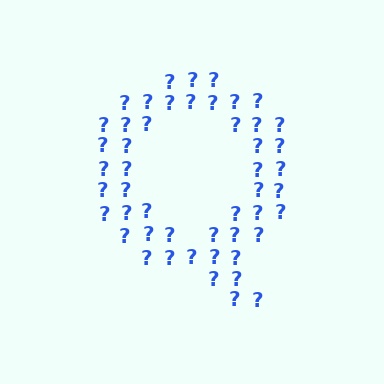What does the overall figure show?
The overall figure shows the letter Q.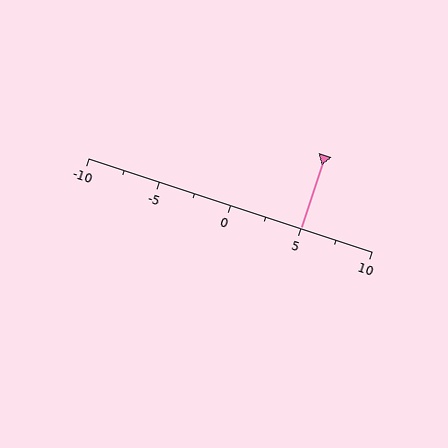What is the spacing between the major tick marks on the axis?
The major ticks are spaced 5 apart.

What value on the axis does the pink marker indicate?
The marker indicates approximately 5.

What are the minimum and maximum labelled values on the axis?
The axis runs from -10 to 10.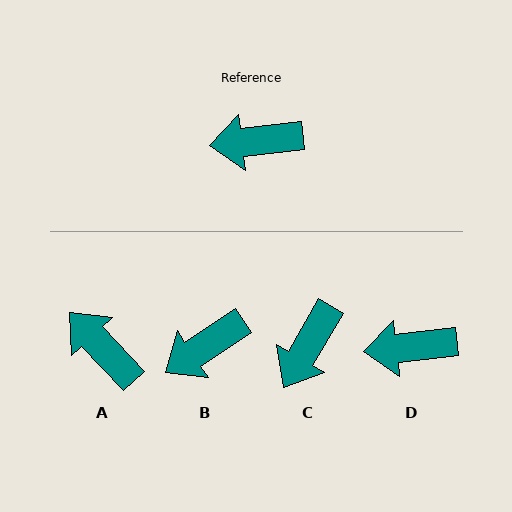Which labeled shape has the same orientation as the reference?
D.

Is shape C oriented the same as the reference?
No, it is off by about 54 degrees.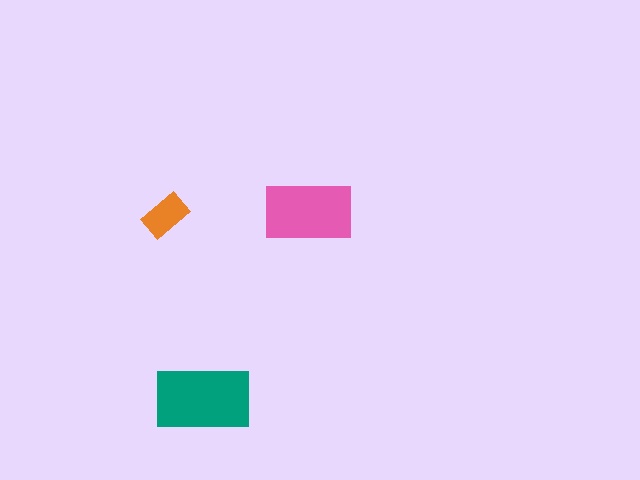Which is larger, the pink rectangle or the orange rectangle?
The pink one.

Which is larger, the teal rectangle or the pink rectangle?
The teal one.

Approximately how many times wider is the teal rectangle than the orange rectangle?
About 2 times wider.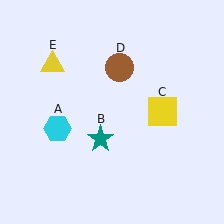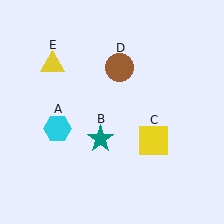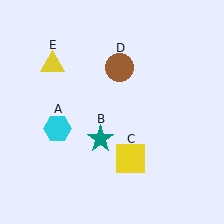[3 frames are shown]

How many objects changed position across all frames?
1 object changed position: yellow square (object C).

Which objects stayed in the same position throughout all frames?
Cyan hexagon (object A) and teal star (object B) and brown circle (object D) and yellow triangle (object E) remained stationary.